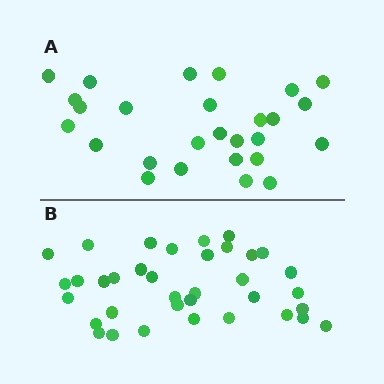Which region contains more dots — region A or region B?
Region B (the bottom region) has more dots.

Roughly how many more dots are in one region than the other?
Region B has roughly 8 or so more dots than region A.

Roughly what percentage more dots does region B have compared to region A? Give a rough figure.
About 35% more.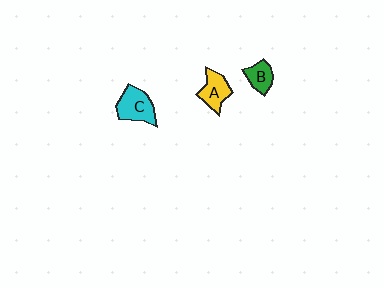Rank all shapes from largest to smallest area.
From largest to smallest: C (cyan), A (yellow), B (green).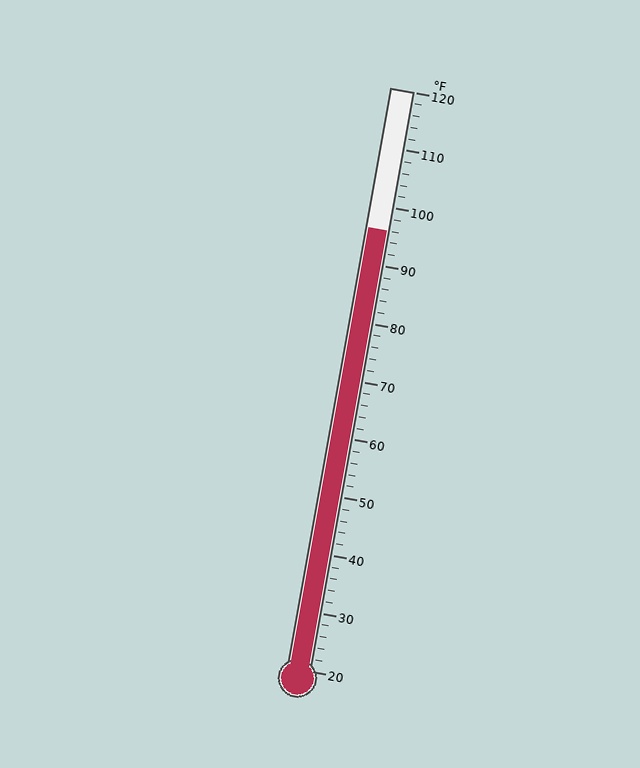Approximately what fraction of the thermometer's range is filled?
The thermometer is filled to approximately 75% of its range.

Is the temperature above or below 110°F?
The temperature is below 110°F.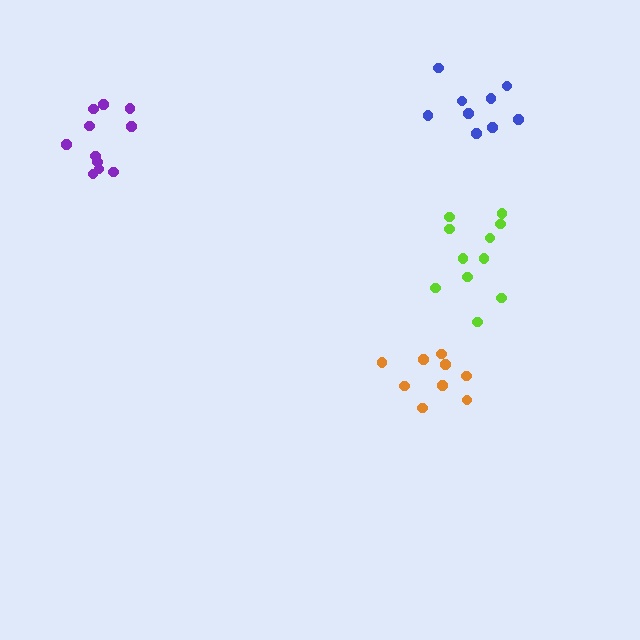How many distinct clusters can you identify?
There are 4 distinct clusters.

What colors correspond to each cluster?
The clusters are colored: orange, blue, lime, purple.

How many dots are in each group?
Group 1: 9 dots, Group 2: 9 dots, Group 3: 11 dots, Group 4: 11 dots (40 total).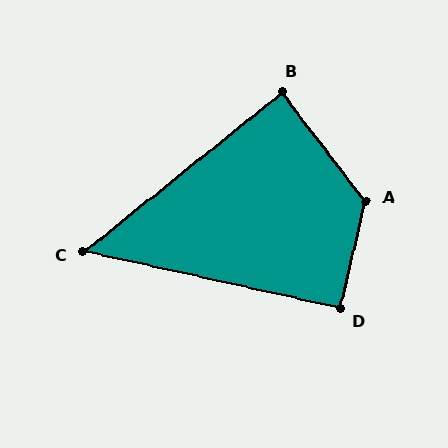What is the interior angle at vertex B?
Approximately 89 degrees (approximately right).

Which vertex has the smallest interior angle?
C, at approximately 51 degrees.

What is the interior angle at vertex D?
Approximately 91 degrees (approximately right).